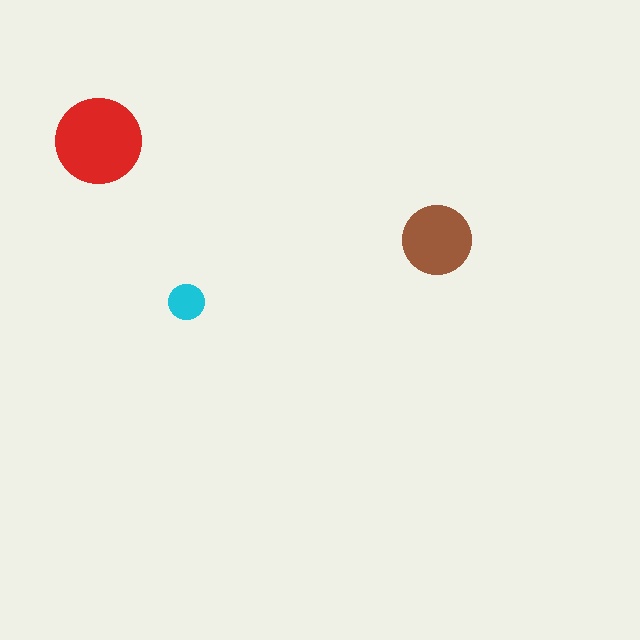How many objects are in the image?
There are 3 objects in the image.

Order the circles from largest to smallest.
the red one, the brown one, the cyan one.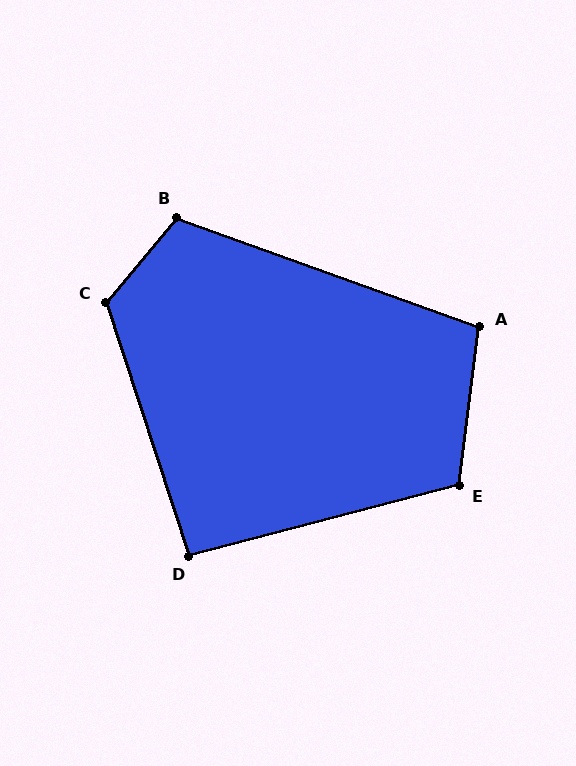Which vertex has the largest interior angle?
C, at approximately 122 degrees.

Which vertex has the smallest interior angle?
D, at approximately 94 degrees.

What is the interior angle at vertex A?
Approximately 103 degrees (obtuse).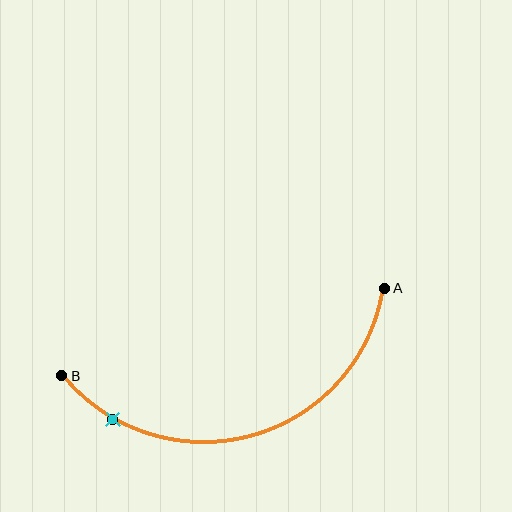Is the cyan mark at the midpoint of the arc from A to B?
No. The cyan mark lies on the arc but is closer to endpoint B. The arc midpoint would be at the point on the curve equidistant along the arc from both A and B.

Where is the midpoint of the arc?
The arc midpoint is the point on the curve farthest from the straight line joining A and B. It sits below that line.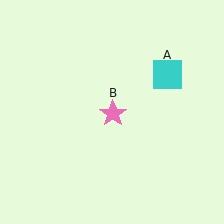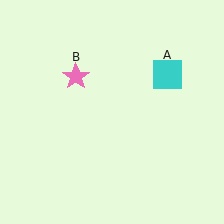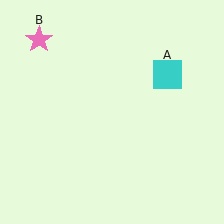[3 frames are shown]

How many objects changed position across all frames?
1 object changed position: pink star (object B).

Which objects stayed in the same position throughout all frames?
Cyan square (object A) remained stationary.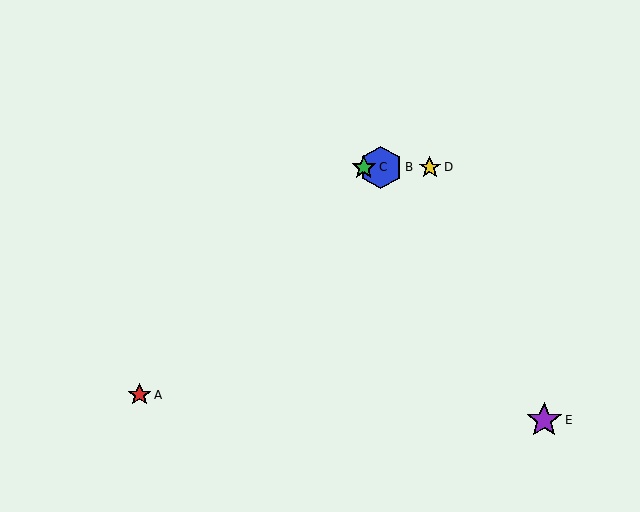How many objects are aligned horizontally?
3 objects (B, C, D) are aligned horizontally.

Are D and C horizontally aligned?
Yes, both are at y≈167.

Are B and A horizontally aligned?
No, B is at y≈167 and A is at y≈395.